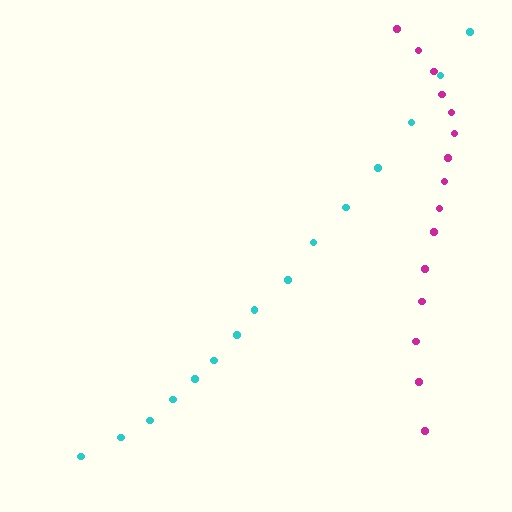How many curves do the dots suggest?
There are 2 distinct paths.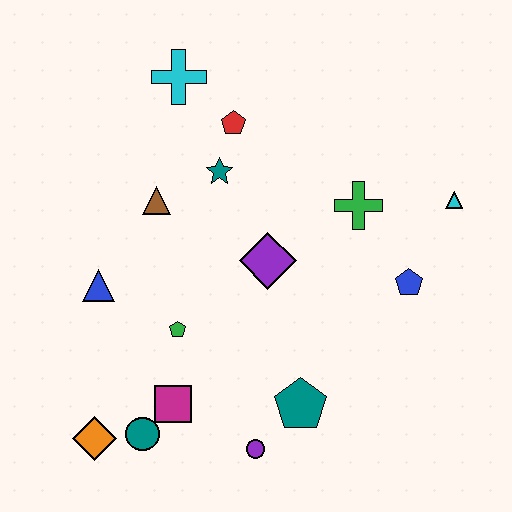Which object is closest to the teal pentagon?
The purple circle is closest to the teal pentagon.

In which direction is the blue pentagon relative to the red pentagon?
The blue pentagon is to the right of the red pentagon.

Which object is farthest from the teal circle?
The cyan triangle is farthest from the teal circle.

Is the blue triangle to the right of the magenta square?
No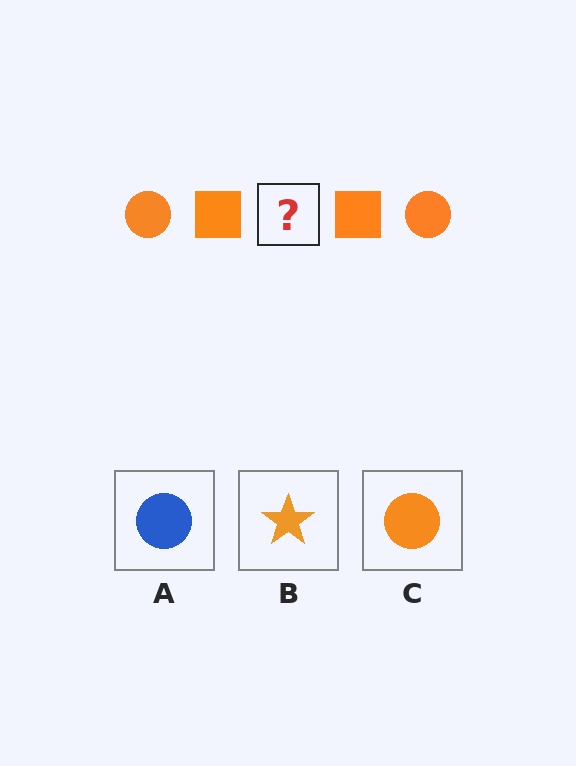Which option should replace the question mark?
Option C.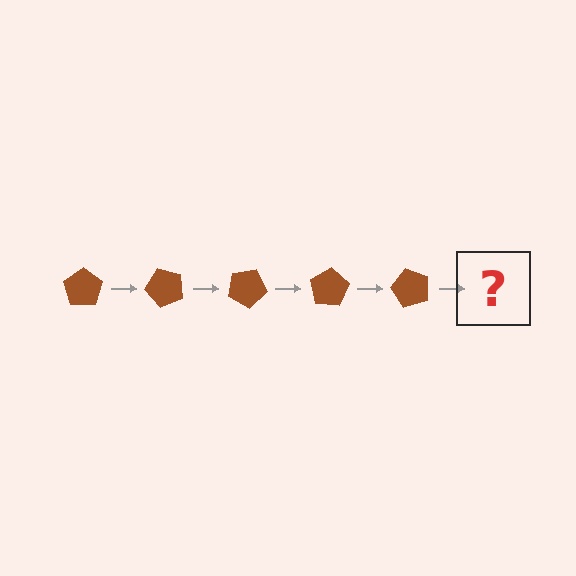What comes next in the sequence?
The next element should be a brown pentagon rotated 250 degrees.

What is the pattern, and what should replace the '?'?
The pattern is that the pentagon rotates 50 degrees each step. The '?' should be a brown pentagon rotated 250 degrees.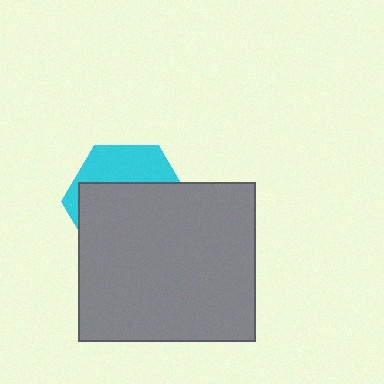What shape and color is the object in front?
The object in front is a gray rectangle.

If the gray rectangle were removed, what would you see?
You would see the complete cyan hexagon.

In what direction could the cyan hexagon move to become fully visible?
The cyan hexagon could move up. That would shift it out from behind the gray rectangle entirely.